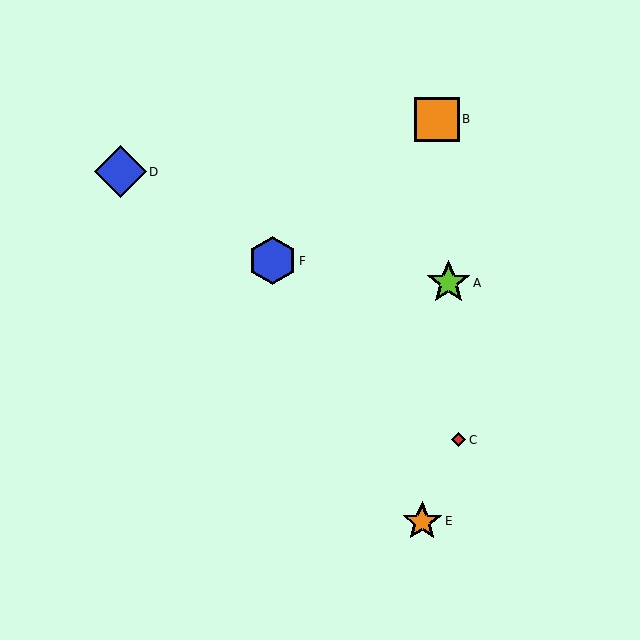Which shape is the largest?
The blue diamond (labeled D) is the largest.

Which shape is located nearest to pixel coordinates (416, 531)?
The orange star (labeled E) at (422, 521) is nearest to that location.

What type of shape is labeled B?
Shape B is an orange square.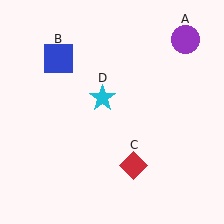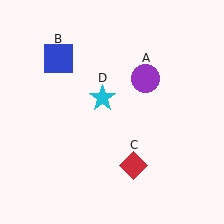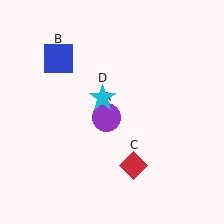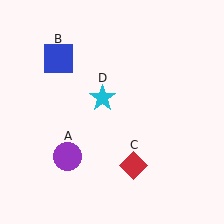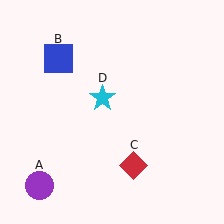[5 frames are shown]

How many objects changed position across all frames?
1 object changed position: purple circle (object A).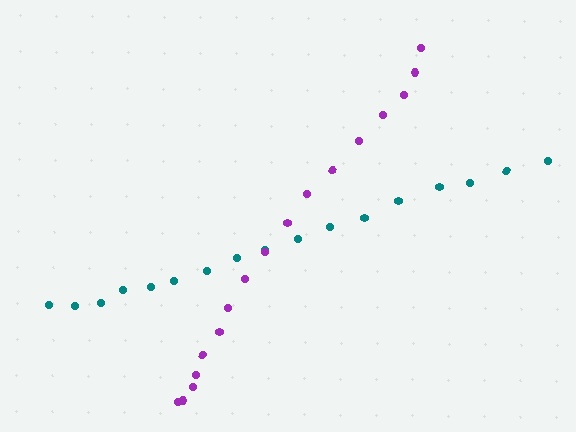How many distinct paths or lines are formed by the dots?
There are 2 distinct paths.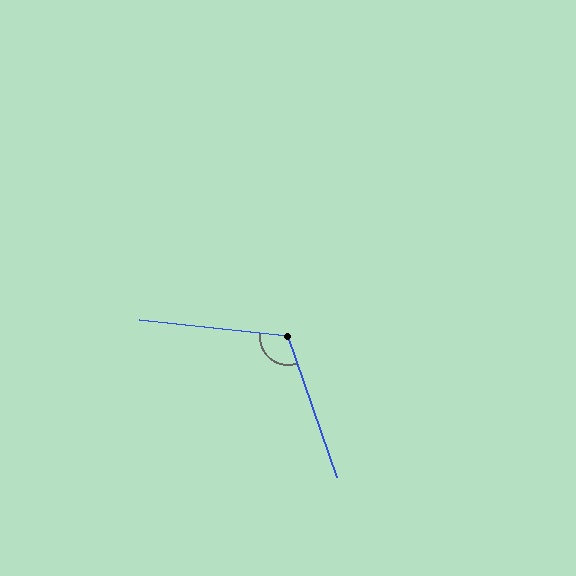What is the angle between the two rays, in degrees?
Approximately 115 degrees.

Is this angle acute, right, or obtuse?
It is obtuse.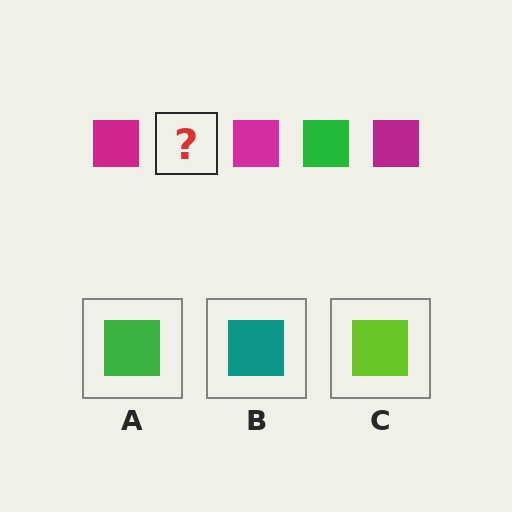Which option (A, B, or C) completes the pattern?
A.